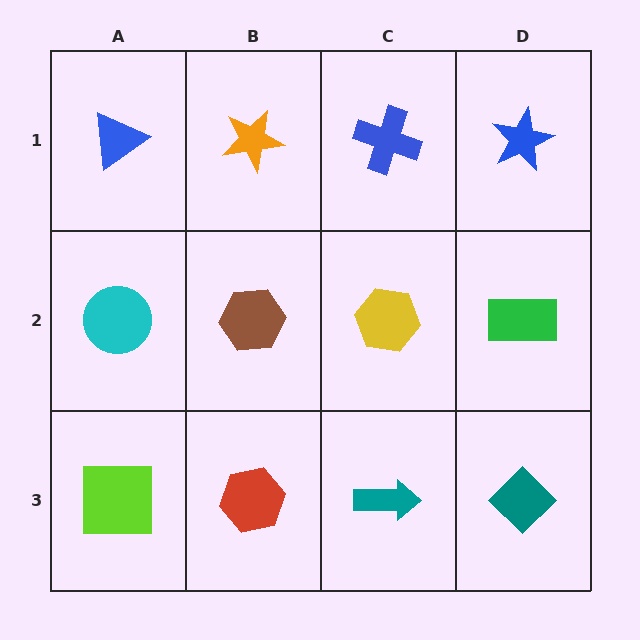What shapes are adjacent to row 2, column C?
A blue cross (row 1, column C), a teal arrow (row 3, column C), a brown hexagon (row 2, column B), a green rectangle (row 2, column D).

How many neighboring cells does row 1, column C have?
3.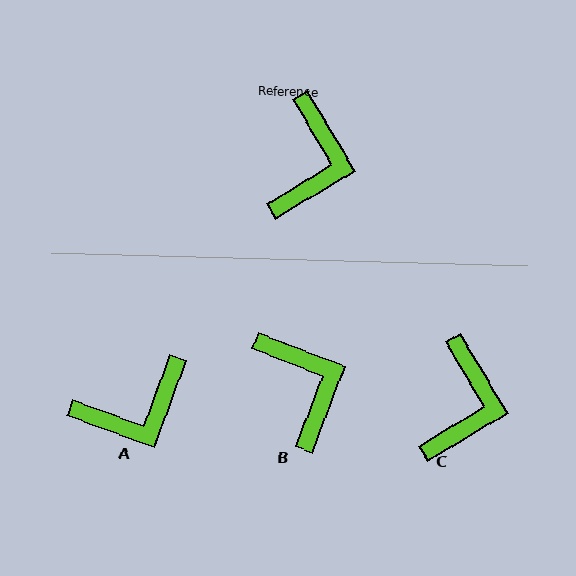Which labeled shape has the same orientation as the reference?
C.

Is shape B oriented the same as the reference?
No, it is off by about 38 degrees.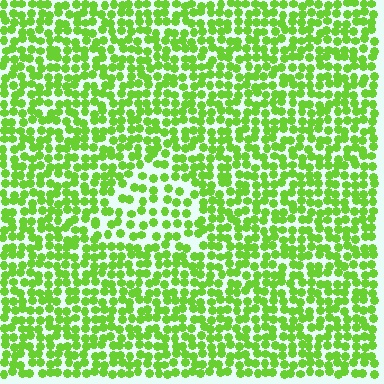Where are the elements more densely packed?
The elements are more densely packed outside the triangle boundary.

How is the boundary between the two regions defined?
The boundary is defined by a change in element density (approximately 1.6x ratio). All elements are the same color, size, and shape.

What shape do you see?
I see a triangle.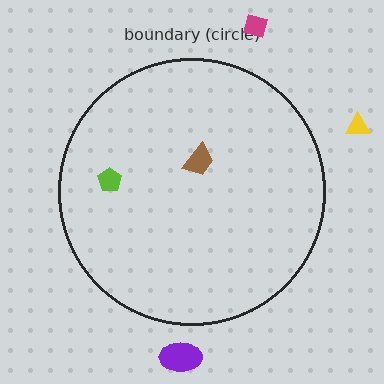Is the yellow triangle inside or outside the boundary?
Outside.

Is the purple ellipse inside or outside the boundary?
Outside.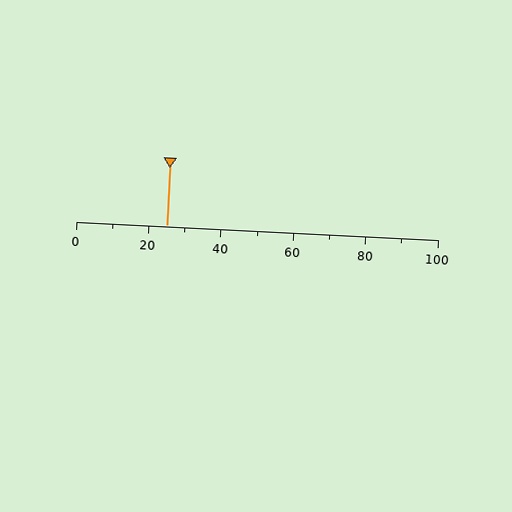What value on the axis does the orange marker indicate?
The marker indicates approximately 25.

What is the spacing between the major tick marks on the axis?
The major ticks are spaced 20 apart.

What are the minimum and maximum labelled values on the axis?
The axis runs from 0 to 100.